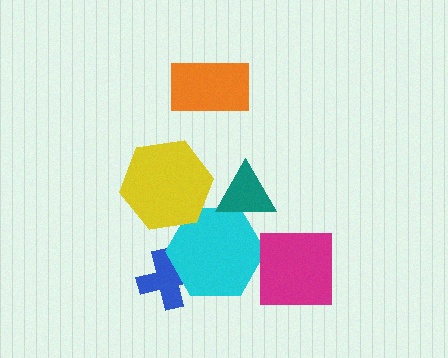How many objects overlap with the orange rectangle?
0 objects overlap with the orange rectangle.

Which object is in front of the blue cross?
The cyan hexagon is in front of the blue cross.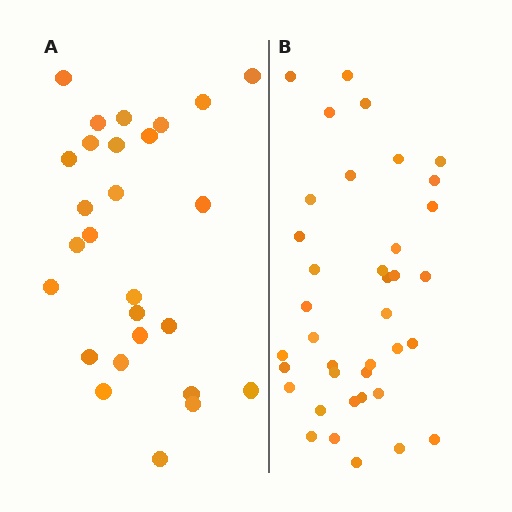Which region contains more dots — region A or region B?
Region B (the right region) has more dots.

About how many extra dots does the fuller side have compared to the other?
Region B has roughly 12 or so more dots than region A.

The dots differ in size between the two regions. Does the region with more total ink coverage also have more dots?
No. Region A has more total ink coverage because its dots are larger, but region B actually contains more individual dots. Total area can be misleading — the number of items is what matters here.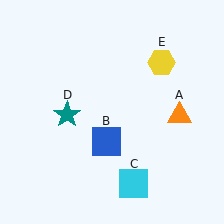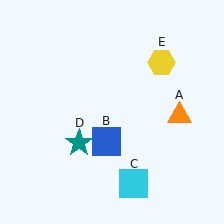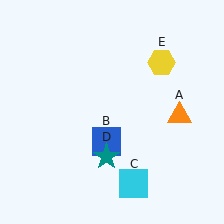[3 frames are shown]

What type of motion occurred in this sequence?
The teal star (object D) rotated counterclockwise around the center of the scene.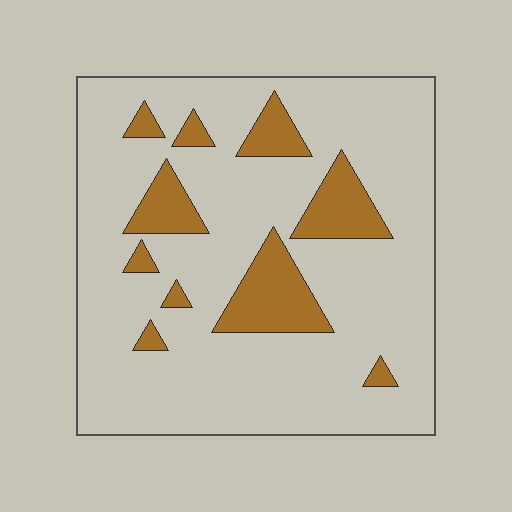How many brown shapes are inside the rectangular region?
10.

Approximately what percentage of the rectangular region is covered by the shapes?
Approximately 15%.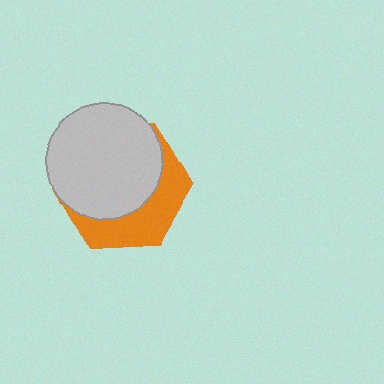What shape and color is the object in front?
The object in front is a light gray circle.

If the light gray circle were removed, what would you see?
You would see the complete orange hexagon.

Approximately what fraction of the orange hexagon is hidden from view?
Roughly 63% of the orange hexagon is hidden behind the light gray circle.